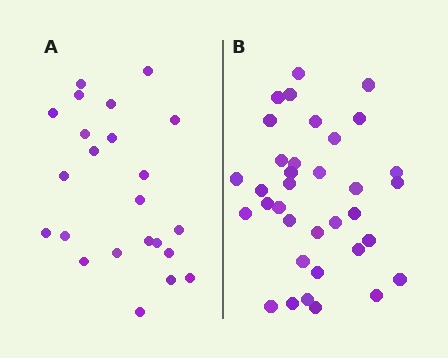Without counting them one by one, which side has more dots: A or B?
Region B (the right region) has more dots.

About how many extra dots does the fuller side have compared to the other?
Region B has roughly 12 or so more dots than region A.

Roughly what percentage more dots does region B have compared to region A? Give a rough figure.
About 50% more.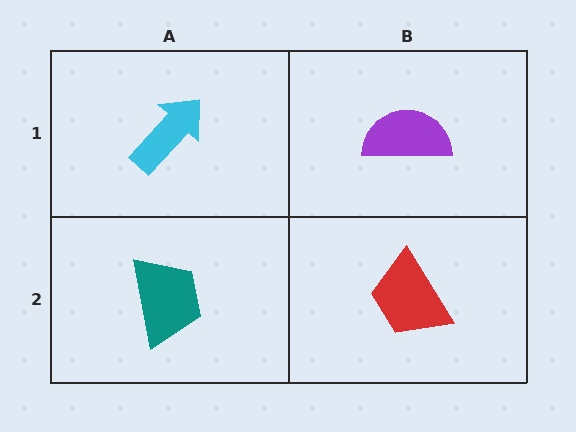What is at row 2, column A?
A teal trapezoid.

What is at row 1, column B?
A purple semicircle.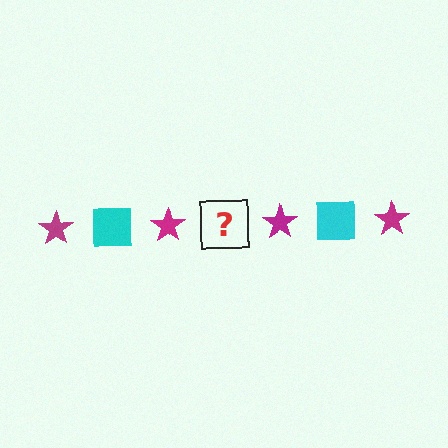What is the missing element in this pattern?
The missing element is a cyan square.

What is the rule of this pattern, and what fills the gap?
The rule is that the pattern alternates between magenta star and cyan square. The gap should be filled with a cyan square.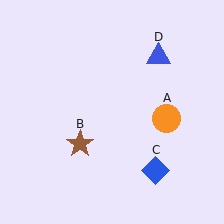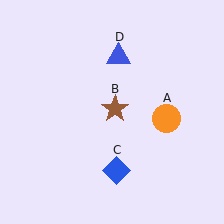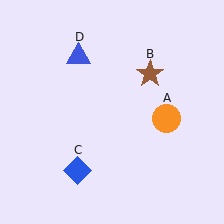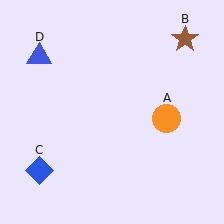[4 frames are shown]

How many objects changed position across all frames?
3 objects changed position: brown star (object B), blue diamond (object C), blue triangle (object D).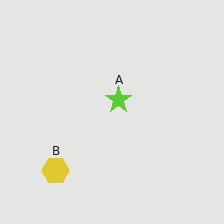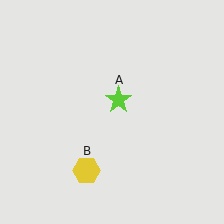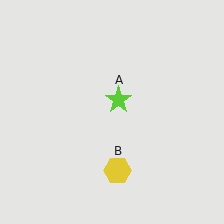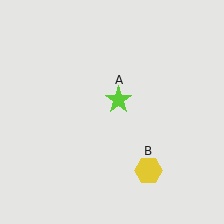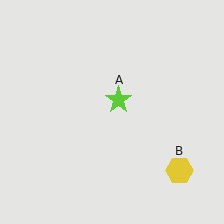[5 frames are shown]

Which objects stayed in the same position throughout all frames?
Lime star (object A) remained stationary.